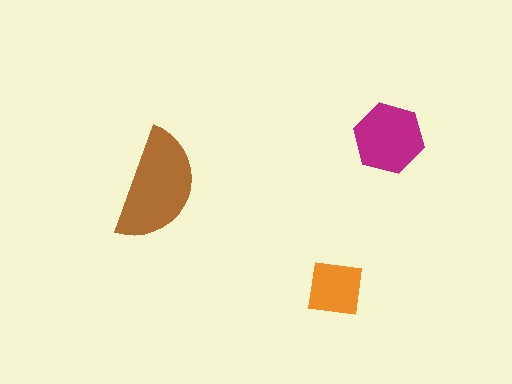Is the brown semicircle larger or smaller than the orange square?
Larger.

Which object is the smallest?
The orange square.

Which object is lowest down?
The orange square is bottommost.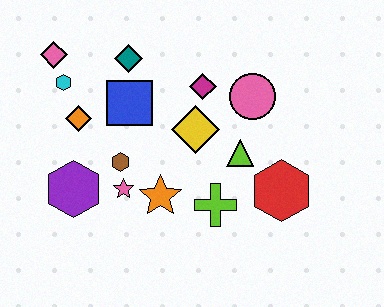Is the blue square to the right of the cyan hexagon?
Yes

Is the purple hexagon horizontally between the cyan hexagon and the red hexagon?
Yes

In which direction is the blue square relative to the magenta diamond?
The blue square is to the left of the magenta diamond.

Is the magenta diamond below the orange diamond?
No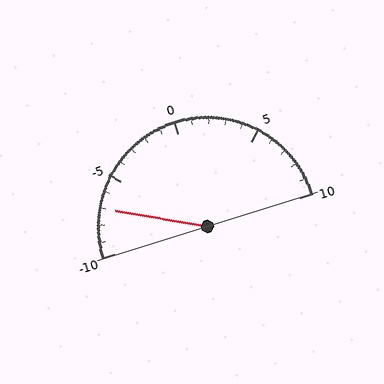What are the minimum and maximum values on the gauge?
The gauge ranges from -10 to 10.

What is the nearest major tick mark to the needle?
The nearest major tick mark is -5.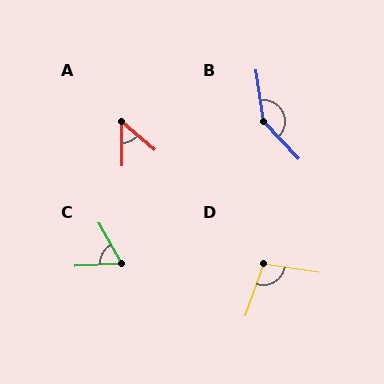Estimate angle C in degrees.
Approximately 65 degrees.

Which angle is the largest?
B, at approximately 144 degrees.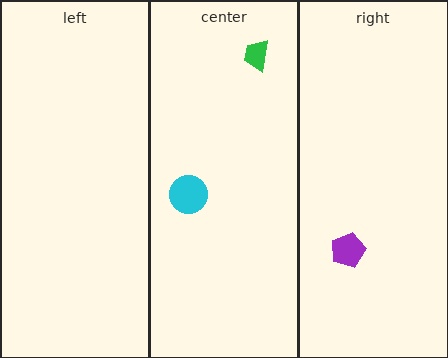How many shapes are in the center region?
2.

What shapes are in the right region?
The purple pentagon.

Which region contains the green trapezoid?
The center region.